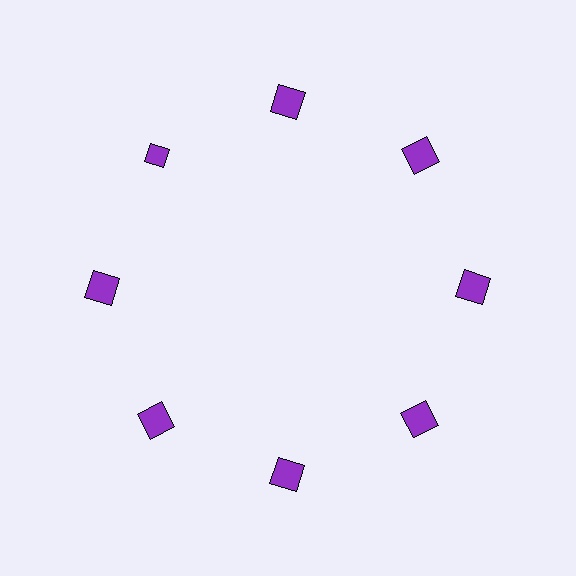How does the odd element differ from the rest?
It has a different shape: diamond instead of square.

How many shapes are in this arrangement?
There are 8 shapes arranged in a ring pattern.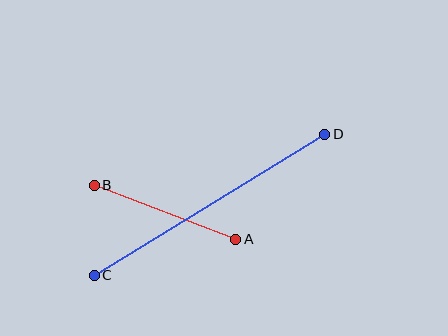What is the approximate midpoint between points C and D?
The midpoint is at approximately (210, 205) pixels.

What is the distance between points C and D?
The distance is approximately 270 pixels.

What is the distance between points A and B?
The distance is approximately 152 pixels.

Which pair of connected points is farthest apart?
Points C and D are farthest apart.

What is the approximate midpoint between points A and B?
The midpoint is at approximately (165, 212) pixels.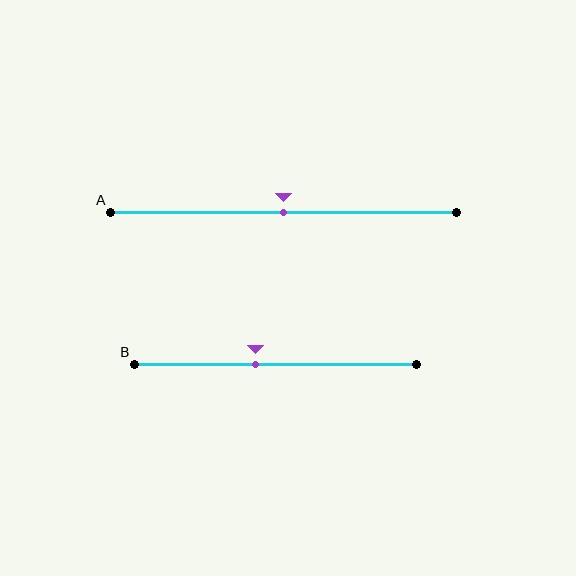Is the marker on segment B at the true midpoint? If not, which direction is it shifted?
No, the marker on segment B is shifted to the left by about 7% of the segment length.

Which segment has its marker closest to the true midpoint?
Segment A has its marker closest to the true midpoint.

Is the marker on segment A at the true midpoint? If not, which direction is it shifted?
Yes, the marker on segment A is at the true midpoint.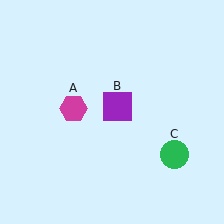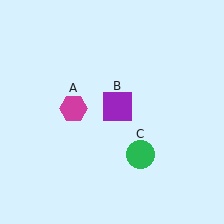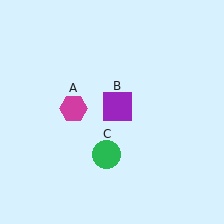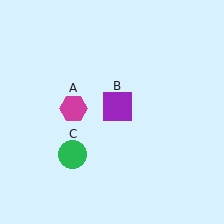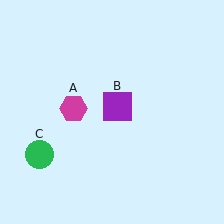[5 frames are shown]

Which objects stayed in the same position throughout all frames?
Magenta hexagon (object A) and purple square (object B) remained stationary.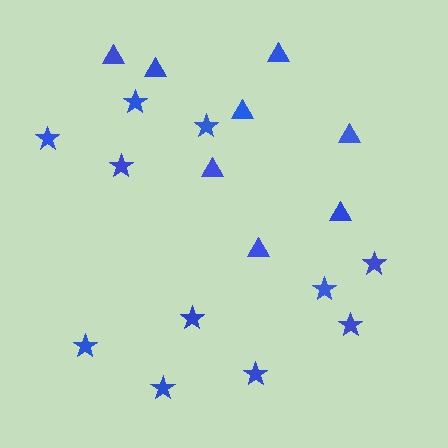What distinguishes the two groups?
There are 2 groups: one group of triangles (8) and one group of stars (11).